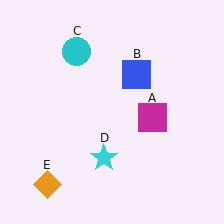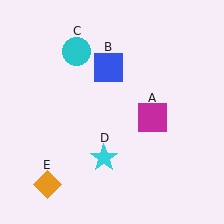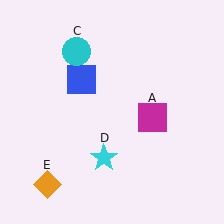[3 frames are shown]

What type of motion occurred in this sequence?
The blue square (object B) rotated counterclockwise around the center of the scene.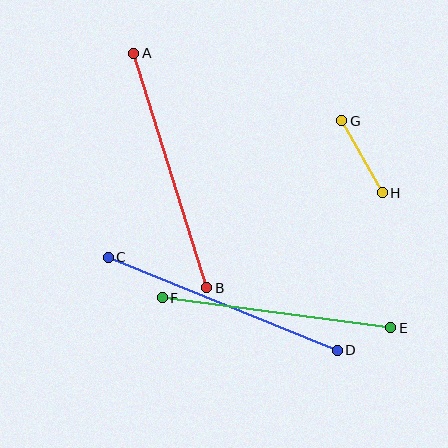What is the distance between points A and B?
The distance is approximately 245 pixels.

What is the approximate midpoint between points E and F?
The midpoint is at approximately (277, 313) pixels.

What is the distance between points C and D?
The distance is approximately 247 pixels.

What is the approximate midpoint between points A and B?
The midpoint is at approximately (170, 170) pixels.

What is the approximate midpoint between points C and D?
The midpoint is at approximately (223, 304) pixels.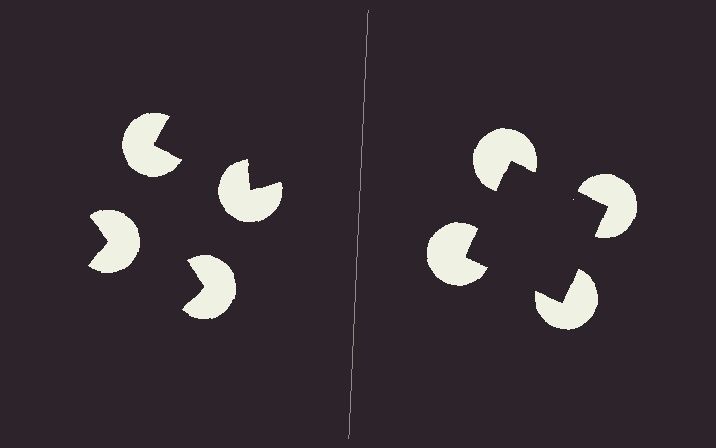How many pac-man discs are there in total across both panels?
8 — 4 on each side.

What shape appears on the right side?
An illusory square.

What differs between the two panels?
The pac-man discs are positioned identically on both sides; only the wedge orientations differ. On the right they align to a square; on the left they are misaligned.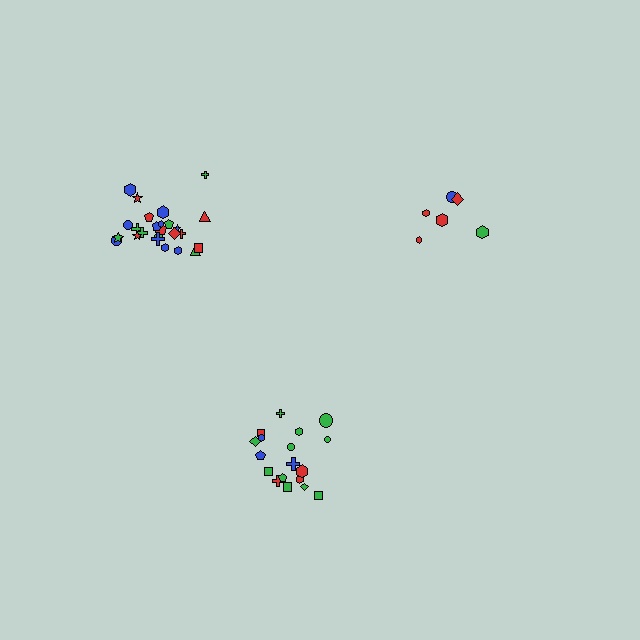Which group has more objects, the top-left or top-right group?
The top-left group.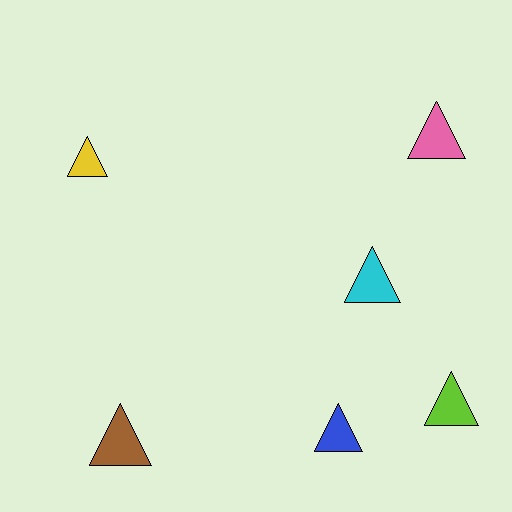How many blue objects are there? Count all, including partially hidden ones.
There is 1 blue object.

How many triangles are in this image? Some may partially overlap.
There are 6 triangles.